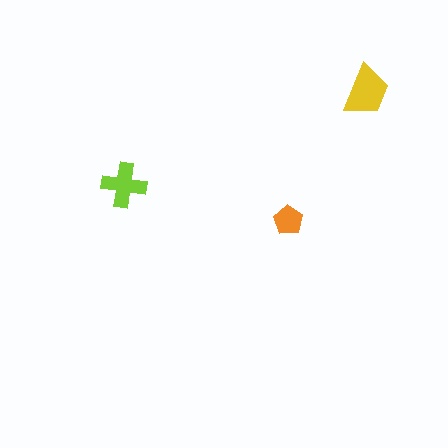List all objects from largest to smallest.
The yellow trapezoid, the lime cross, the orange pentagon.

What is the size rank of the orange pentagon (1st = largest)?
3rd.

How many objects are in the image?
There are 3 objects in the image.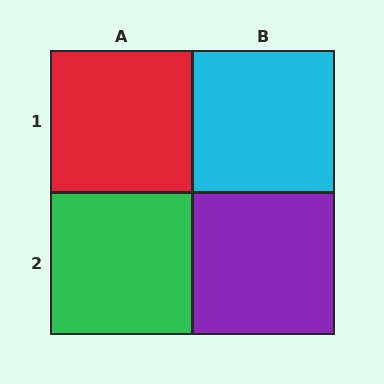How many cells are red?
1 cell is red.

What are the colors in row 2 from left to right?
Green, purple.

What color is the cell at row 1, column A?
Red.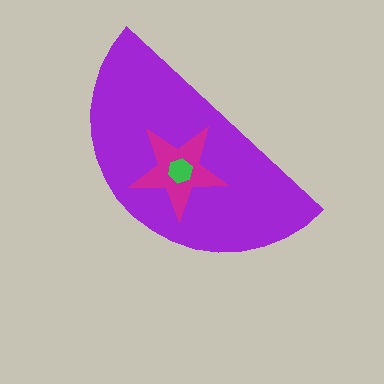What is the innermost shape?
The green hexagon.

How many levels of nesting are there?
3.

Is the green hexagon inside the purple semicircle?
Yes.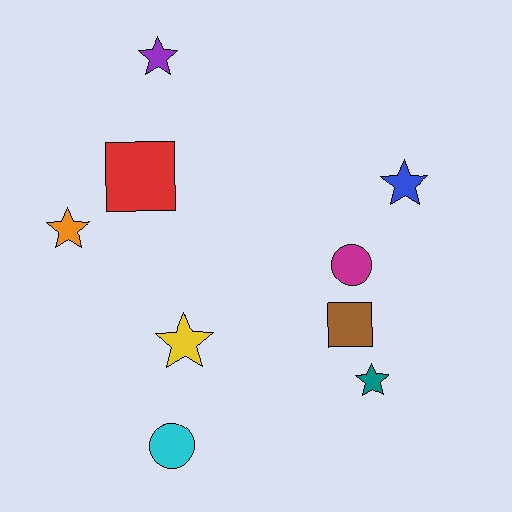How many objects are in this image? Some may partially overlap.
There are 9 objects.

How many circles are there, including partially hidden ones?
There are 2 circles.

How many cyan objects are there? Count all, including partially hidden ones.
There is 1 cyan object.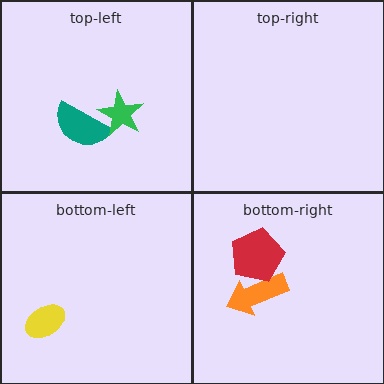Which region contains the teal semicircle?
The top-left region.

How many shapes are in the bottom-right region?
2.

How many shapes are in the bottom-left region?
1.